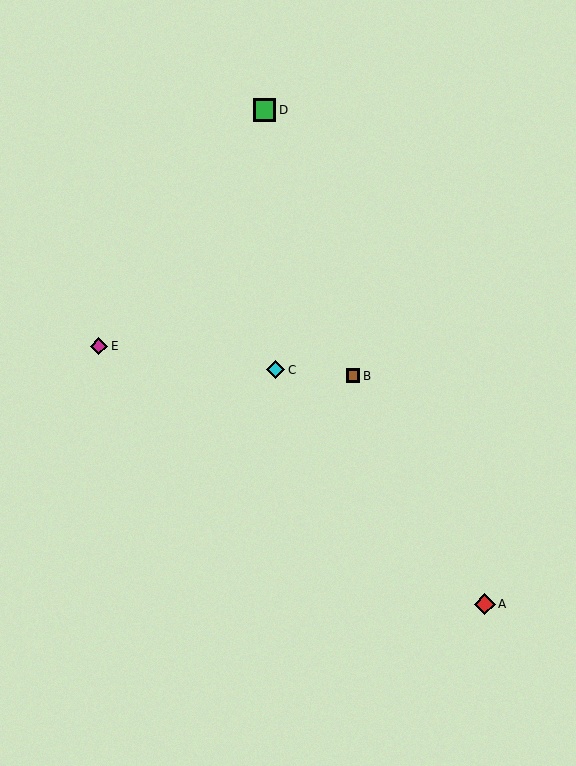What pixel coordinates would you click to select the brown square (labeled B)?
Click at (353, 376) to select the brown square B.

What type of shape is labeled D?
Shape D is a green square.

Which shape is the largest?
The green square (labeled D) is the largest.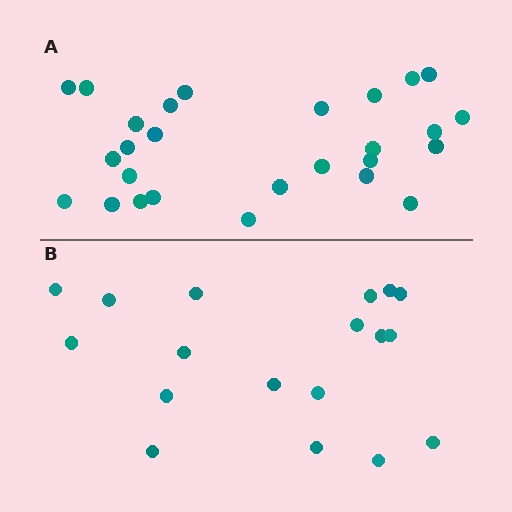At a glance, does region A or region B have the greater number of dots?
Region A (the top region) has more dots.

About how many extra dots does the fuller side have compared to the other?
Region A has roughly 8 or so more dots than region B.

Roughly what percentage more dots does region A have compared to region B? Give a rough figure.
About 50% more.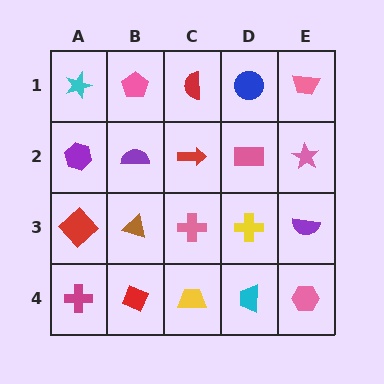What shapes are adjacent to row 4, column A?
A red diamond (row 3, column A), a red diamond (row 4, column B).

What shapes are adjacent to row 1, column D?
A pink rectangle (row 2, column D), a red semicircle (row 1, column C), a pink trapezoid (row 1, column E).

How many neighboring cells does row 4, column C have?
3.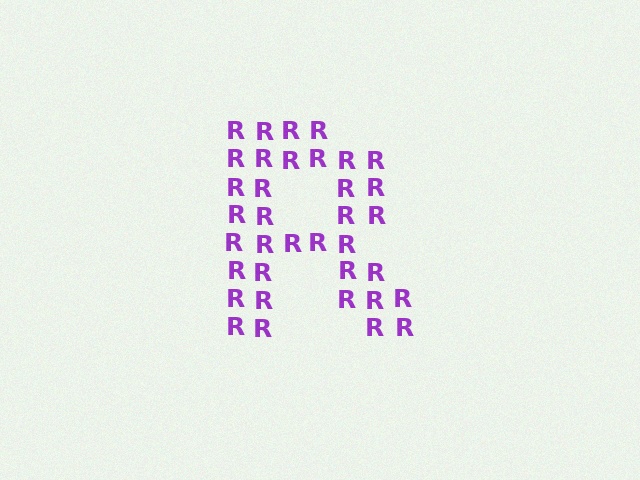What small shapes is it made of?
It is made of small letter R's.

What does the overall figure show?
The overall figure shows the letter R.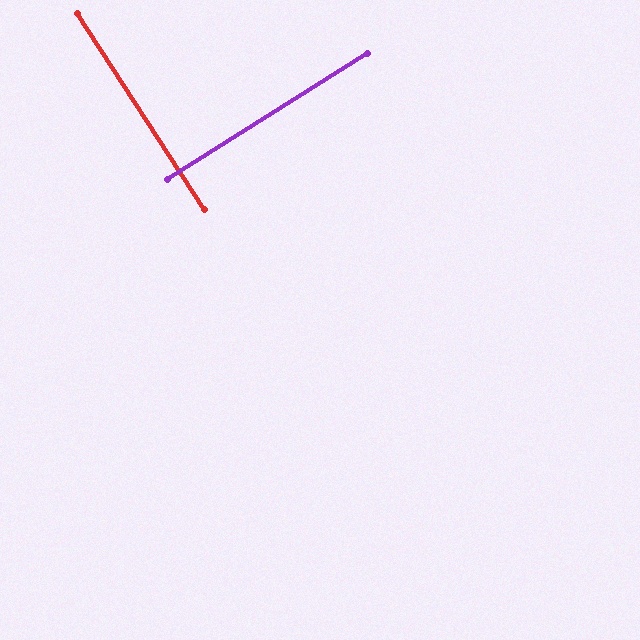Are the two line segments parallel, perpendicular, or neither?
Perpendicular — they meet at approximately 89°.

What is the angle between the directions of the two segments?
Approximately 89 degrees.